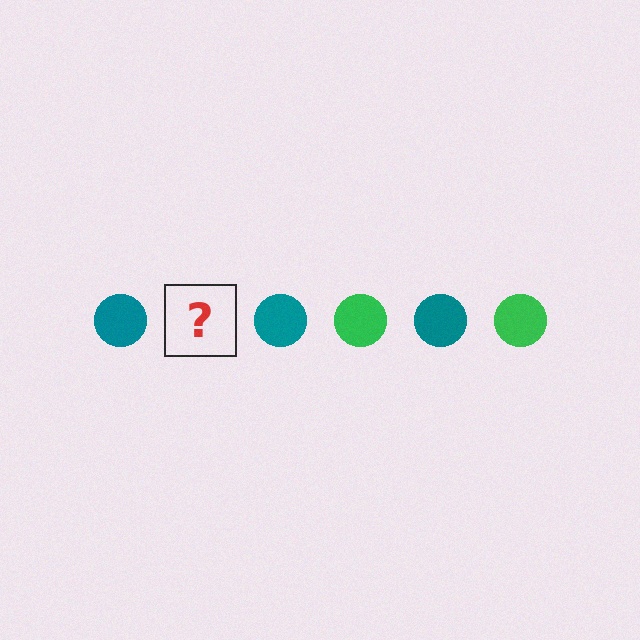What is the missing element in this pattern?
The missing element is a green circle.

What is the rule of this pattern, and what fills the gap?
The rule is that the pattern cycles through teal, green circles. The gap should be filled with a green circle.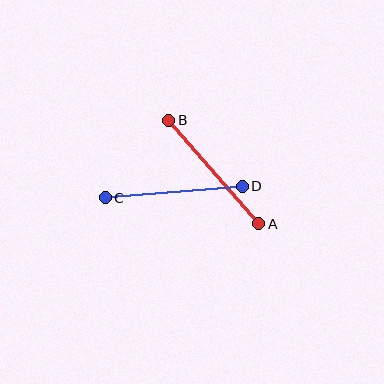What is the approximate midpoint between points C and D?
The midpoint is at approximately (174, 192) pixels.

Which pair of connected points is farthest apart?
Points C and D are farthest apart.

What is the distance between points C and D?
The distance is approximately 138 pixels.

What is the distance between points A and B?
The distance is approximately 137 pixels.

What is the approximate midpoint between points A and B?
The midpoint is at approximately (214, 172) pixels.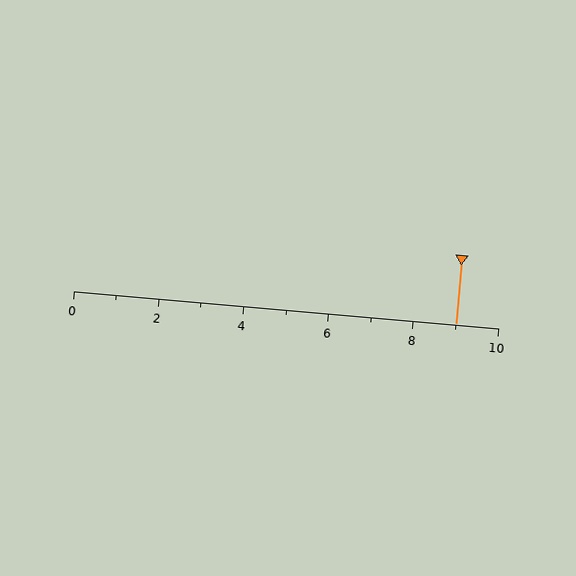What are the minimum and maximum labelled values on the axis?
The axis runs from 0 to 10.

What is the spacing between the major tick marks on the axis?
The major ticks are spaced 2 apart.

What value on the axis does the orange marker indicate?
The marker indicates approximately 9.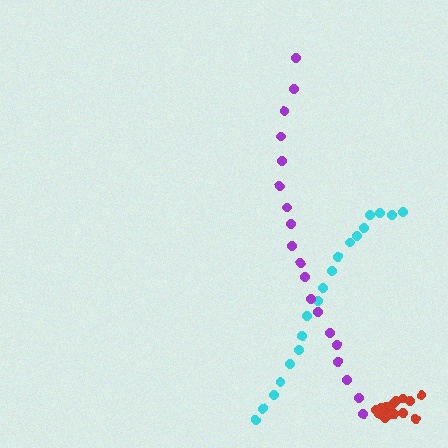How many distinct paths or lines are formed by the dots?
There are 3 distinct paths.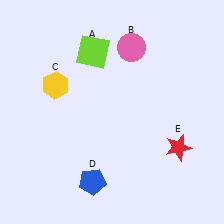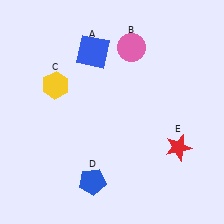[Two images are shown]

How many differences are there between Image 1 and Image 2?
There is 1 difference between the two images.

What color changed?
The square (A) changed from lime in Image 1 to blue in Image 2.